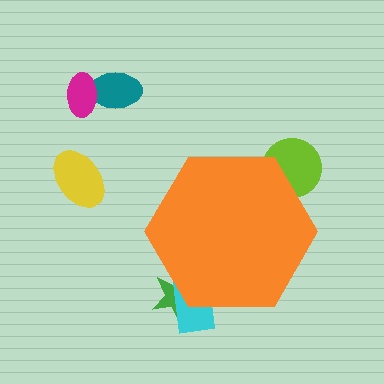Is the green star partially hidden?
Yes, the green star is partially hidden behind the orange hexagon.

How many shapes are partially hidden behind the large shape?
3 shapes are partially hidden.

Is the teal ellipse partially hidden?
No, the teal ellipse is fully visible.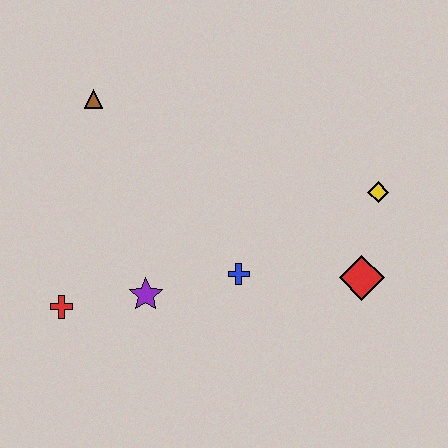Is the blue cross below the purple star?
No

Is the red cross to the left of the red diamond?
Yes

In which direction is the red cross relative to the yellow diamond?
The red cross is to the left of the yellow diamond.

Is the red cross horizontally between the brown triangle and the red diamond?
No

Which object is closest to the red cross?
The purple star is closest to the red cross.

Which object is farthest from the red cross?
The yellow diamond is farthest from the red cross.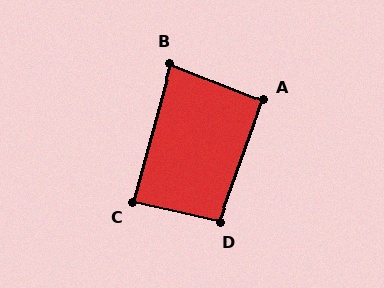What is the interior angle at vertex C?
Approximately 88 degrees (approximately right).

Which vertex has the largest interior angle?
D, at approximately 96 degrees.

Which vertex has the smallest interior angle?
B, at approximately 84 degrees.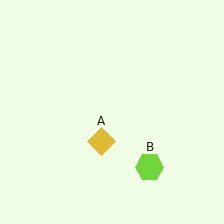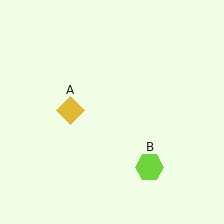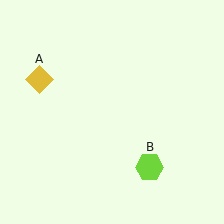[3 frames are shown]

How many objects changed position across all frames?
1 object changed position: yellow diamond (object A).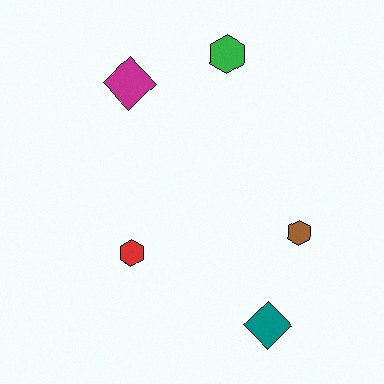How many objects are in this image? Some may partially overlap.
There are 5 objects.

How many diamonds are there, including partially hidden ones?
There are 2 diamonds.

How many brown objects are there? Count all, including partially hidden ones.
There is 1 brown object.